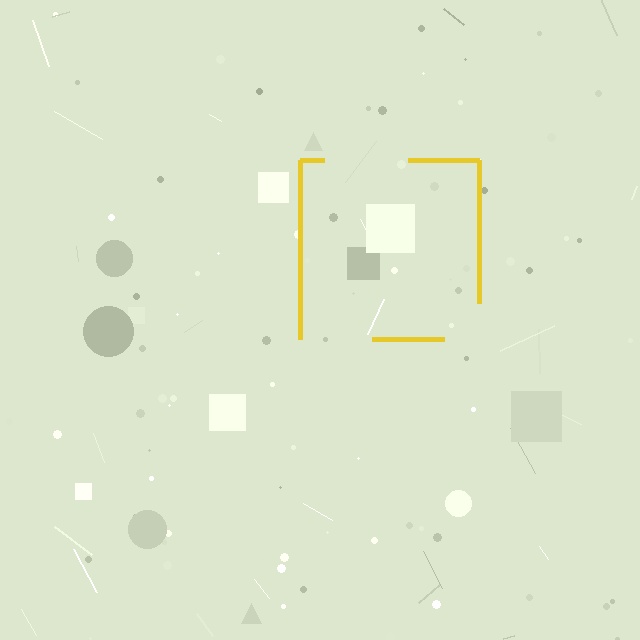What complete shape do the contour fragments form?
The contour fragments form a square.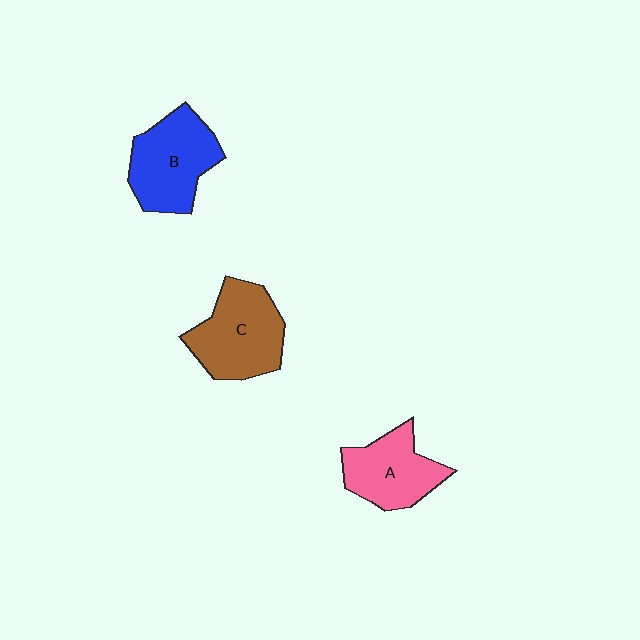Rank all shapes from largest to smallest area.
From largest to smallest: C (brown), B (blue), A (pink).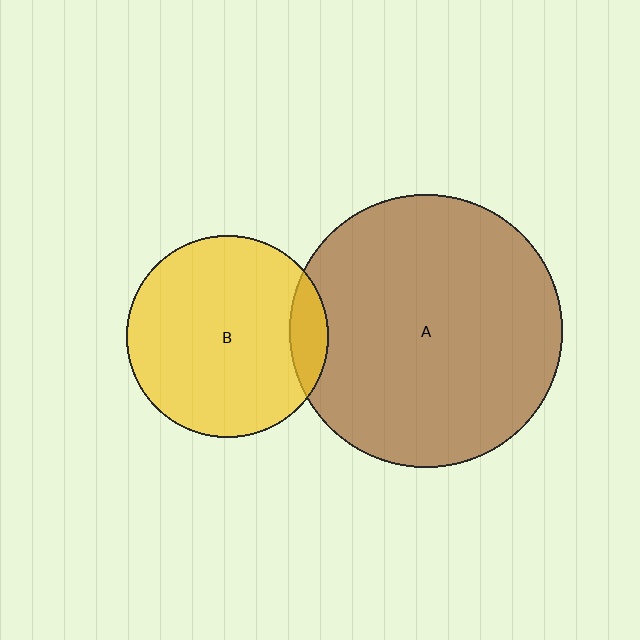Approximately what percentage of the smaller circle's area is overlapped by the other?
Approximately 10%.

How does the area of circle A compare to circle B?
Approximately 1.8 times.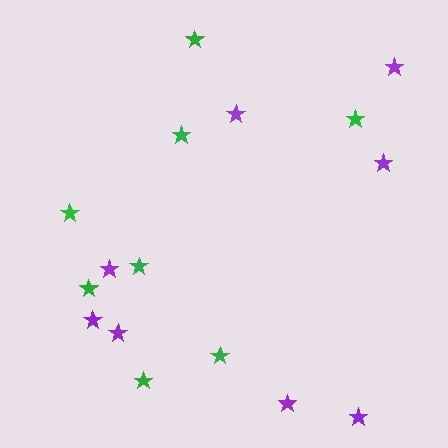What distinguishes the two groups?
There are 2 groups: one group of purple stars (8) and one group of green stars (8).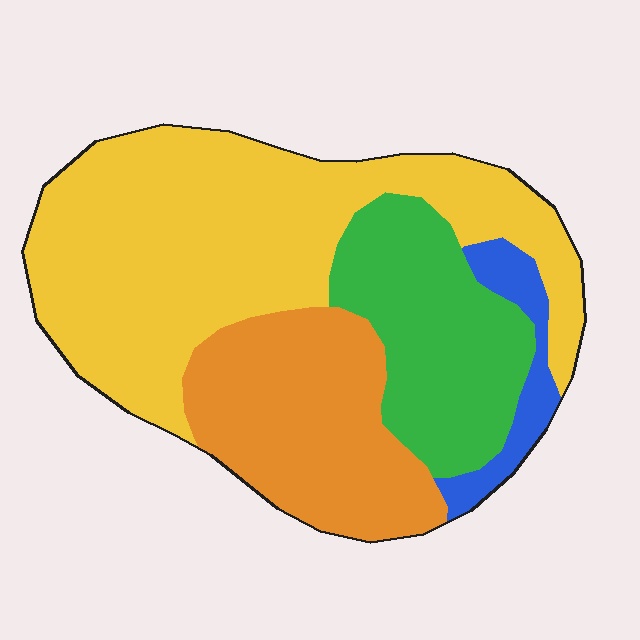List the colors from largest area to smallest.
From largest to smallest: yellow, orange, green, blue.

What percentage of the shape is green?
Green takes up between a sixth and a third of the shape.